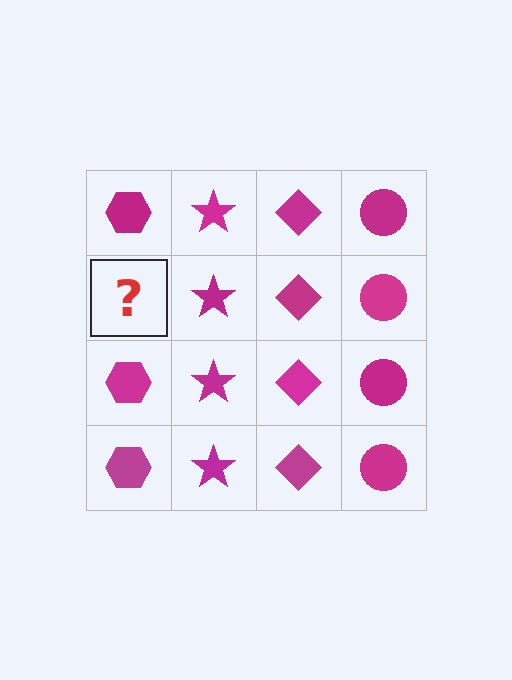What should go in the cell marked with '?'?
The missing cell should contain a magenta hexagon.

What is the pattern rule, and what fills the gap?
The rule is that each column has a consistent shape. The gap should be filled with a magenta hexagon.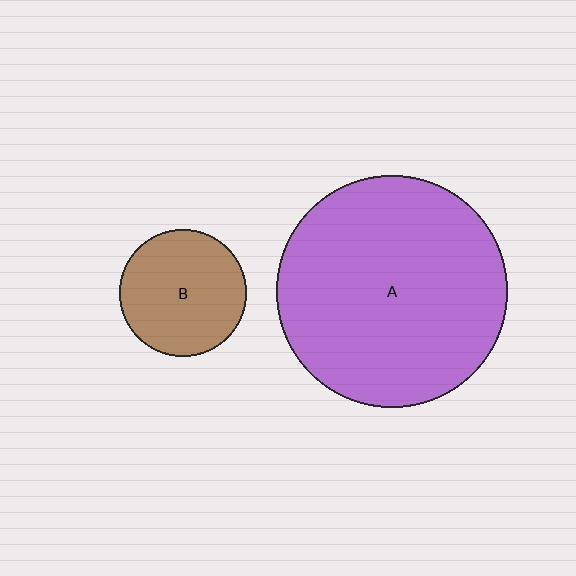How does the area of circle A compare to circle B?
Approximately 3.3 times.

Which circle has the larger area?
Circle A (purple).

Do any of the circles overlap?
No, none of the circles overlap.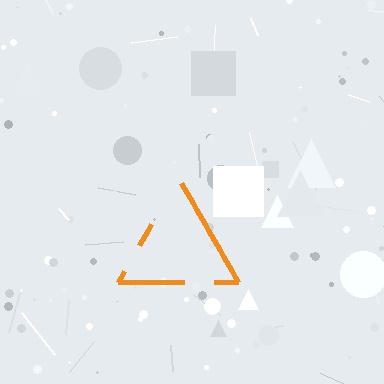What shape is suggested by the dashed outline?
The dashed outline suggests a triangle.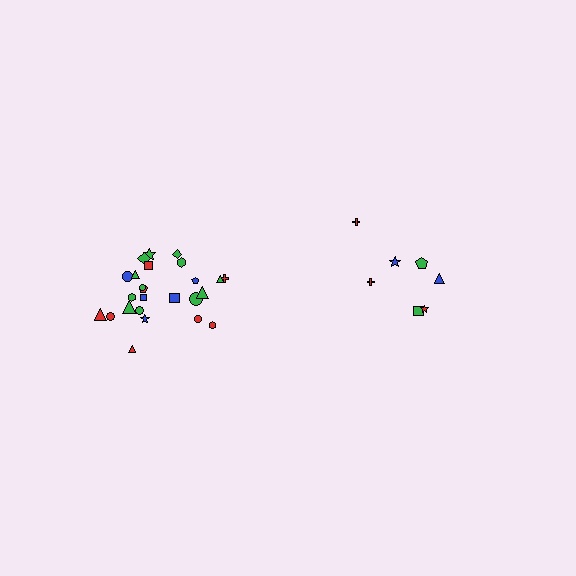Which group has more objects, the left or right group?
The left group.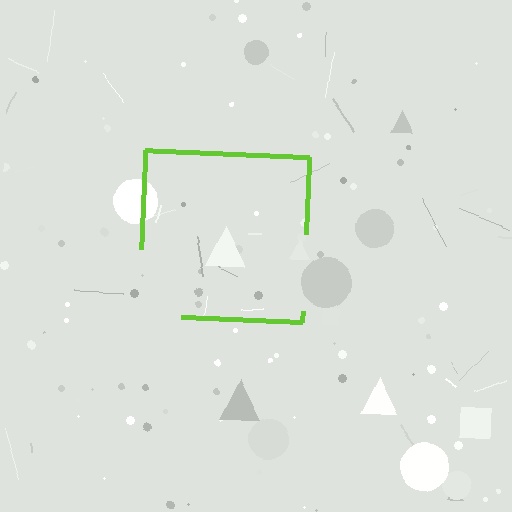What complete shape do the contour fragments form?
The contour fragments form a square.